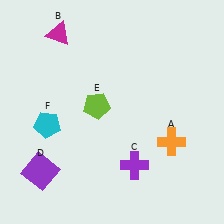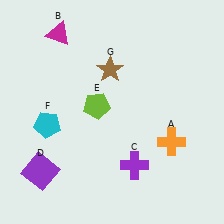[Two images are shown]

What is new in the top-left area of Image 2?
A brown star (G) was added in the top-left area of Image 2.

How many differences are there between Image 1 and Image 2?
There is 1 difference between the two images.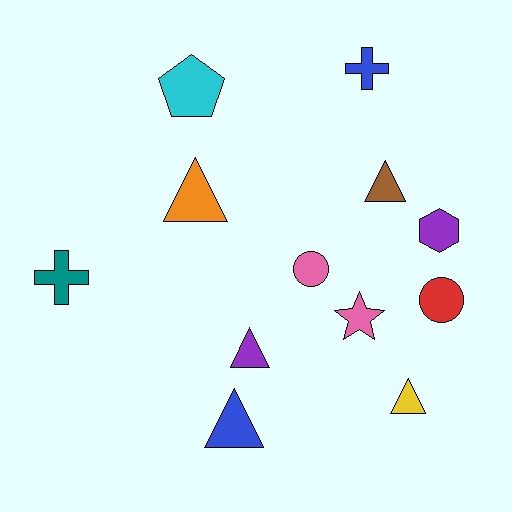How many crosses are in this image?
There are 2 crosses.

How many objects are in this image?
There are 12 objects.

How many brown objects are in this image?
There is 1 brown object.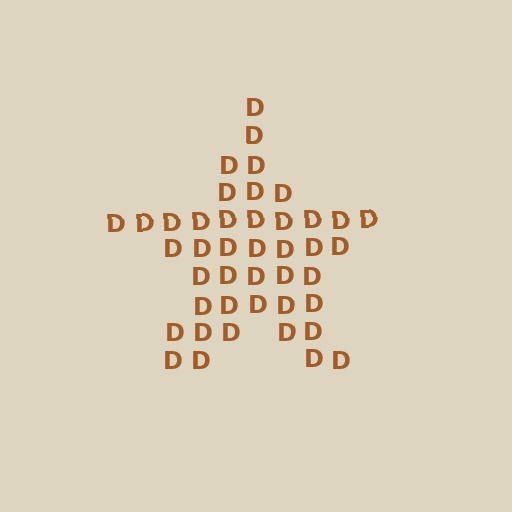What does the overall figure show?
The overall figure shows a star.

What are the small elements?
The small elements are letter D's.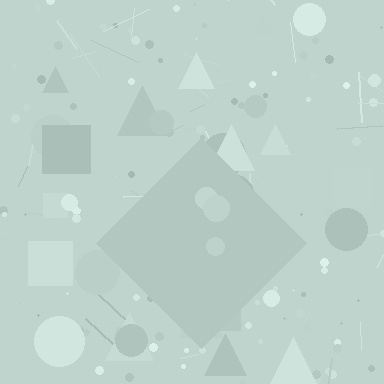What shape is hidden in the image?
A diamond is hidden in the image.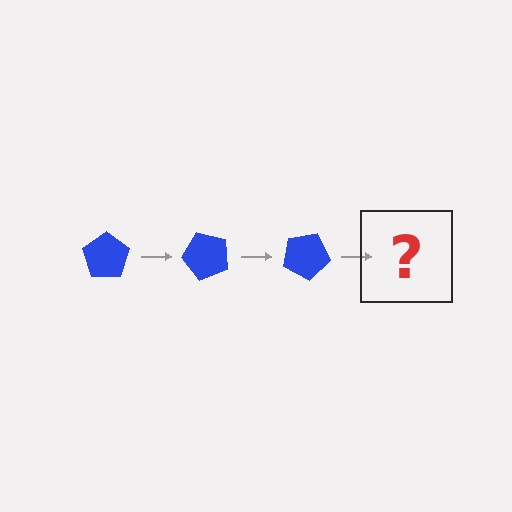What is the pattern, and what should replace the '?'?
The pattern is that the pentagon rotates 50 degrees each step. The '?' should be a blue pentagon rotated 150 degrees.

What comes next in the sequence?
The next element should be a blue pentagon rotated 150 degrees.